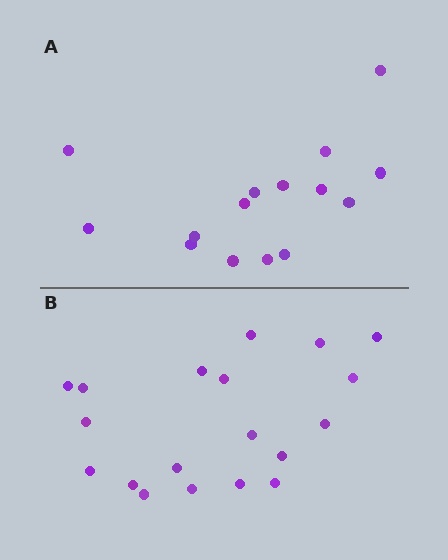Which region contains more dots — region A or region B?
Region B (the bottom region) has more dots.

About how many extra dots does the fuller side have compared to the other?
Region B has about 4 more dots than region A.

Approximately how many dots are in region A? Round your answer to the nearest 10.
About 20 dots. (The exact count is 15, which rounds to 20.)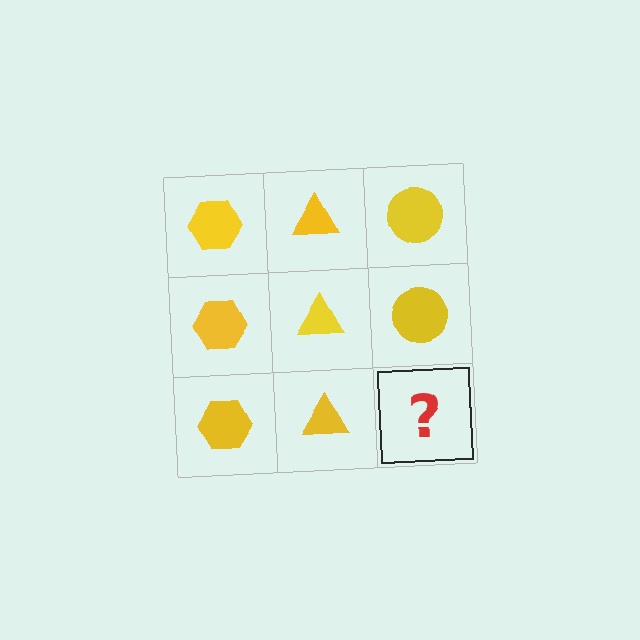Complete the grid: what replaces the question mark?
The question mark should be replaced with a yellow circle.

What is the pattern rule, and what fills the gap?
The rule is that each column has a consistent shape. The gap should be filled with a yellow circle.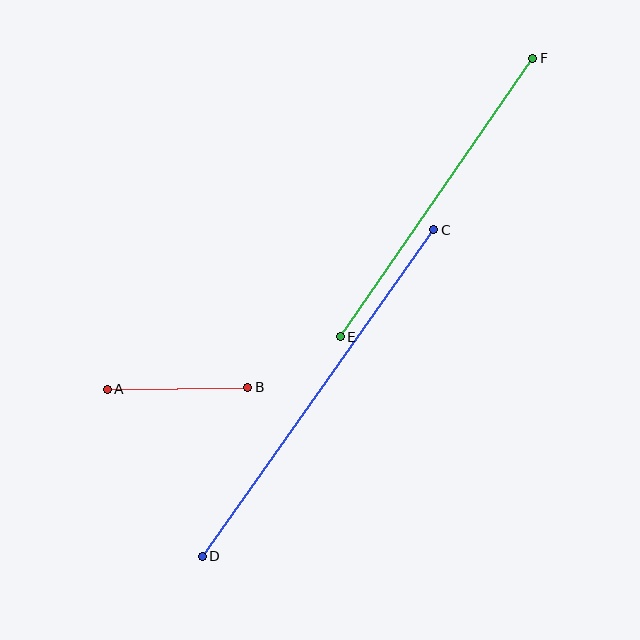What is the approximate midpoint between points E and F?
The midpoint is at approximately (436, 197) pixels.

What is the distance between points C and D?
The distance is approximately 400 pixels.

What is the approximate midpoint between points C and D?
The midpoint is at approximately (318, 393) pixels.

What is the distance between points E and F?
The distance is approximately 339 pixels.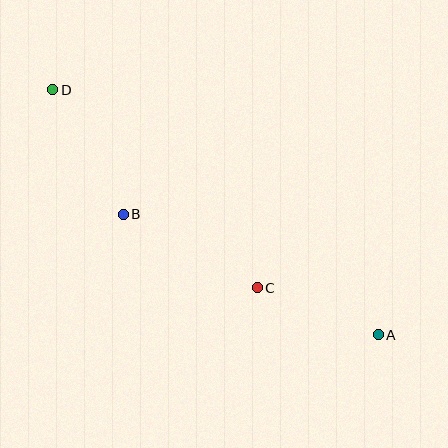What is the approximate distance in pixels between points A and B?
The distance between A and B is approximately 282 pixels.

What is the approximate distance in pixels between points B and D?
The distance between B and D is approximately 143 pixels.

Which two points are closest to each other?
Points A and C are closest to each other.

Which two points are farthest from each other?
Points A and D are farthest from each other.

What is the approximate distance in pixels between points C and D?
The distance between C and D is approximately 284 pixels.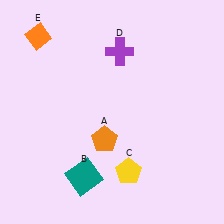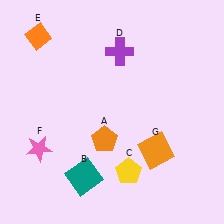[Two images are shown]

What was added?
A pink star (F), an orange square (G) were added in Image 2.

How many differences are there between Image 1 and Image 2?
There are 2 differences between the two images.